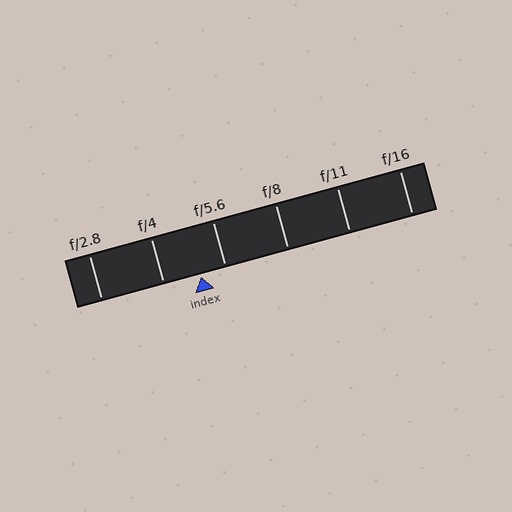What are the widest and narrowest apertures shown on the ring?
The widest aperture shown is f/2.8 and the narrowest is f/16.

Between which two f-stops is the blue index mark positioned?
The index mark is between f/4 and f/5.6.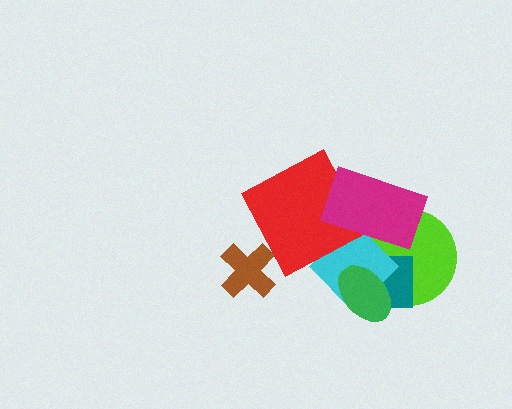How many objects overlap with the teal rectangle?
3 objects overlap with the teal rectangle.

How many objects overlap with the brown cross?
0 objects overlap with the brown cross.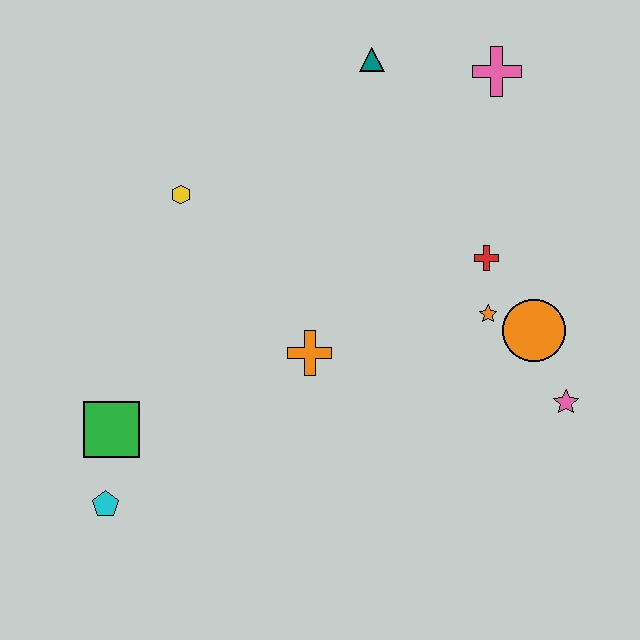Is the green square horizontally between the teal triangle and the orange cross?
No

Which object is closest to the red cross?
The orange star is closest to the red cross.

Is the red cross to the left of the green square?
No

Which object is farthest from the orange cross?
The pink cross is farthest from the orange cross.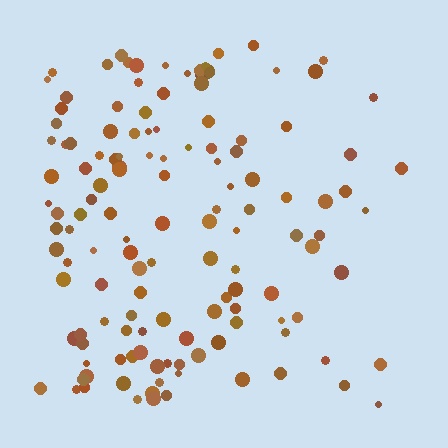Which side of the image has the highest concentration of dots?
The left.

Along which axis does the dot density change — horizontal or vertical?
Horizontal.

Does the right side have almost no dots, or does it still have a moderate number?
Still a moderate number, just noticeably fewer than the left.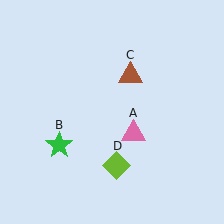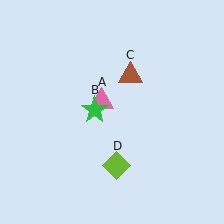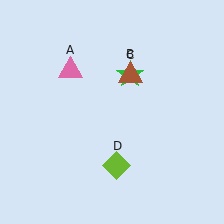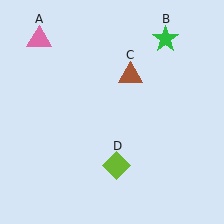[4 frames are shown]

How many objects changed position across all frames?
2 objects changed position: pink triangle (object A), green star (object B).